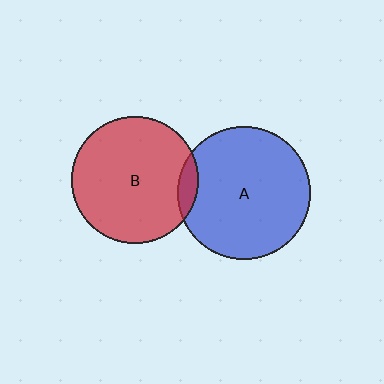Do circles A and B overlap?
Yes.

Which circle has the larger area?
Circle A (blue).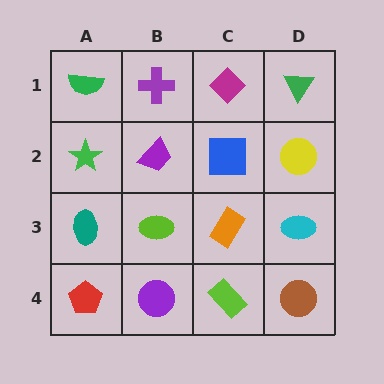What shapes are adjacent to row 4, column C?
An orange rectangle (row 3, column C), a purple circle (row 4, column B), a brown circle (row 4, column D).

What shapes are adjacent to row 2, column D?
A green triangle (row 1, column D), a cyan ellipse (row 3, column D), a blue square (row 2, column C).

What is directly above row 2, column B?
A purple cross.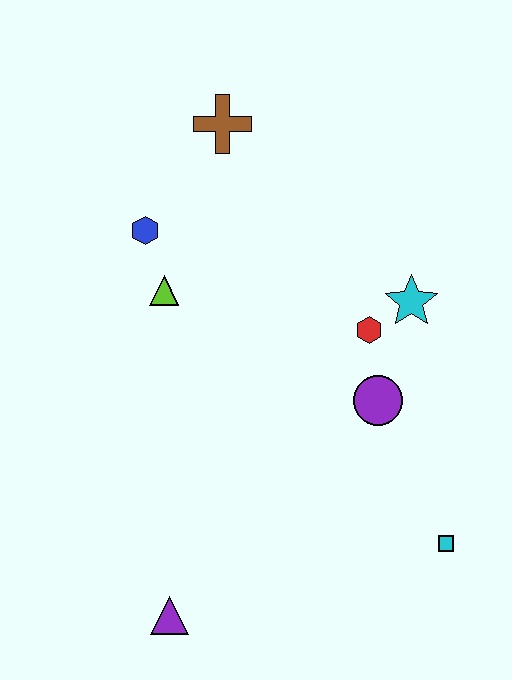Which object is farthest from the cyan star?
The purple triangle is farthest from the cyan star.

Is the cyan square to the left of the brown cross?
No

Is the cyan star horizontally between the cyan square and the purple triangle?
Yes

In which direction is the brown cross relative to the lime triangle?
The brown cross is above the lime triangle.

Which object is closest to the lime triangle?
The blue hexagon is closest to the lime triangle.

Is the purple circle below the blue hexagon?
Yes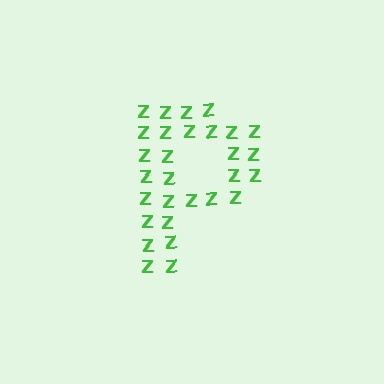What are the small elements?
The small elements are letter Z's.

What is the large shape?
The large shape is the letter P.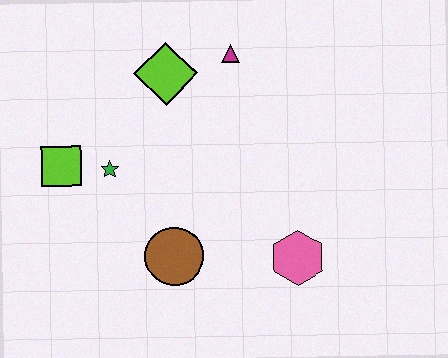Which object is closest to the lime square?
The green star is closest to the lime square.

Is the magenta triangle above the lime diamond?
Yes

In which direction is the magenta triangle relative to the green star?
The magenta triangle is to the right of the green star.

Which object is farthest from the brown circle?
The magenta triangle is farthest from the brown circle.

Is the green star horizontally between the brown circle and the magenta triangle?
No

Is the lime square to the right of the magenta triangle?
No